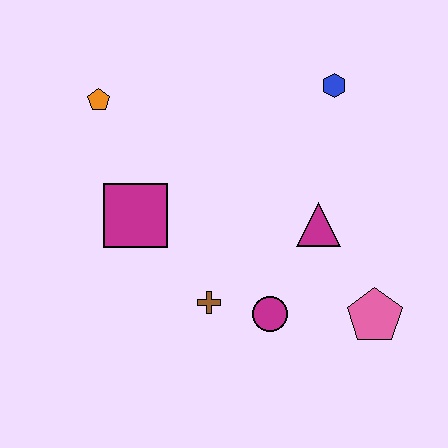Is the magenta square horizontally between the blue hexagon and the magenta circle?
No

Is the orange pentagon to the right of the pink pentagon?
No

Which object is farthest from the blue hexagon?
The brown cross is farthest from the blue hexagon.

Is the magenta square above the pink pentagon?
Yes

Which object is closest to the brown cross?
The magenta circle is closest to the brown cross.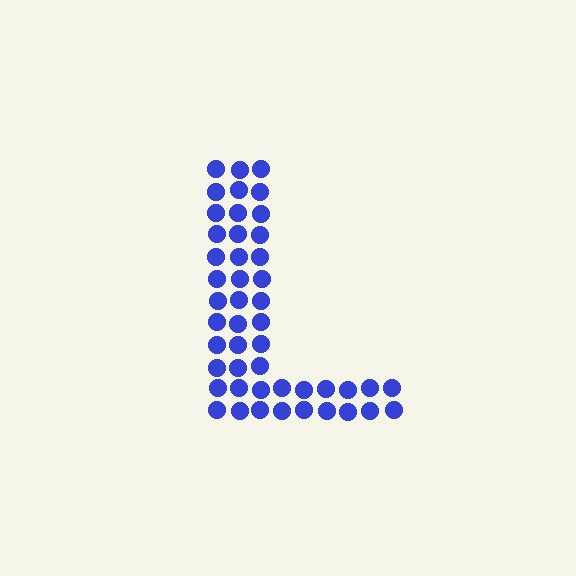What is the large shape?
The large shape is the letter L.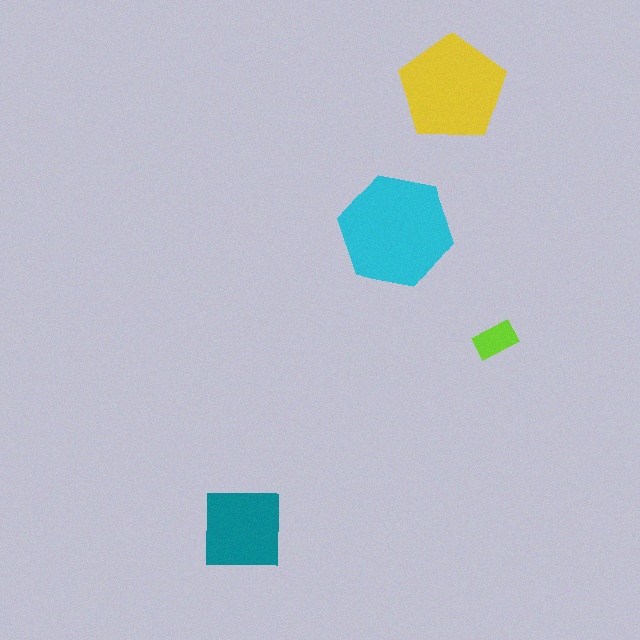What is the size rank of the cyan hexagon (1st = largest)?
1st.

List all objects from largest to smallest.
The cyan hexagon, the yellow pentagon, the teal square, the lime rectangle.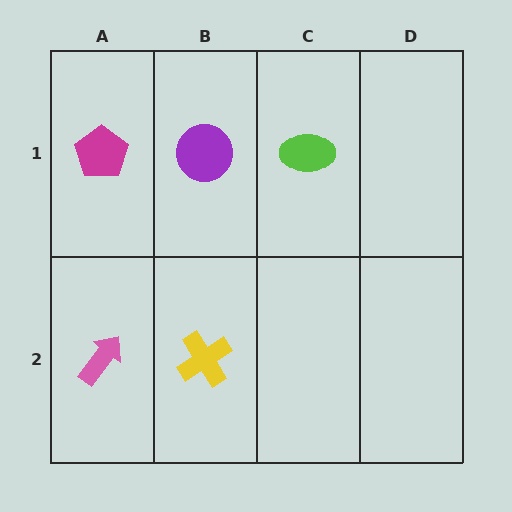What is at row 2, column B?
A yellow cross.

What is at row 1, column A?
A magenta pentagon.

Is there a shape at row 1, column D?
No, that cell is empty.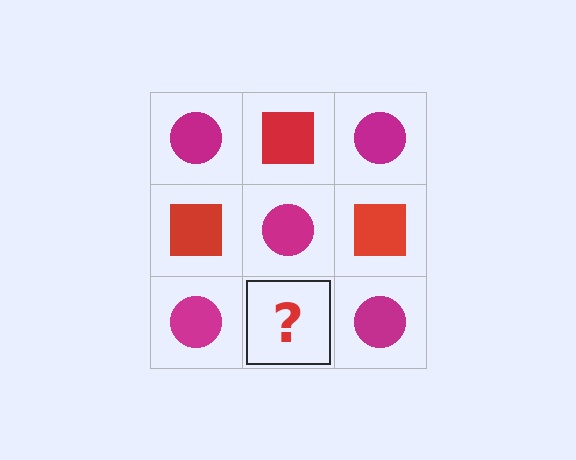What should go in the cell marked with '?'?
The missing cell should contain a red square.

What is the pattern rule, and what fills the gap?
The rule is that it alternates magenta circle and red square in a checkerboard pattern. The gap should be filled with a red square.